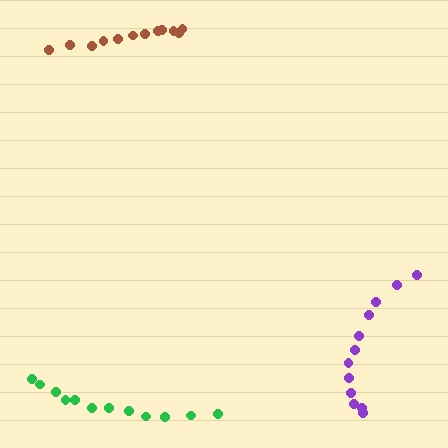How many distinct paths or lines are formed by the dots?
There are 3 distinct paths.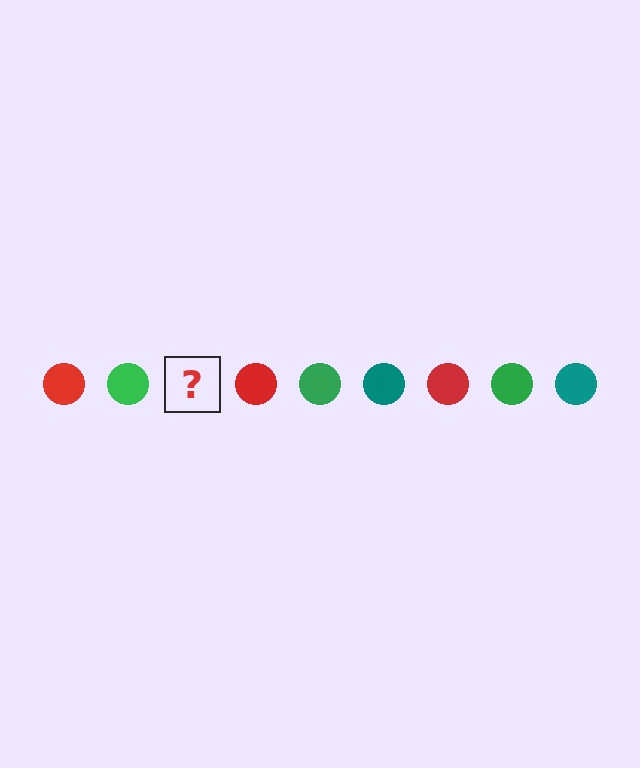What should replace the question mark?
The question mark should be replaced with a teal circle.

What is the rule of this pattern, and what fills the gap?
The rule is that the pattern cycles through red, green, teal circles. The gap should be filled with a teal circle.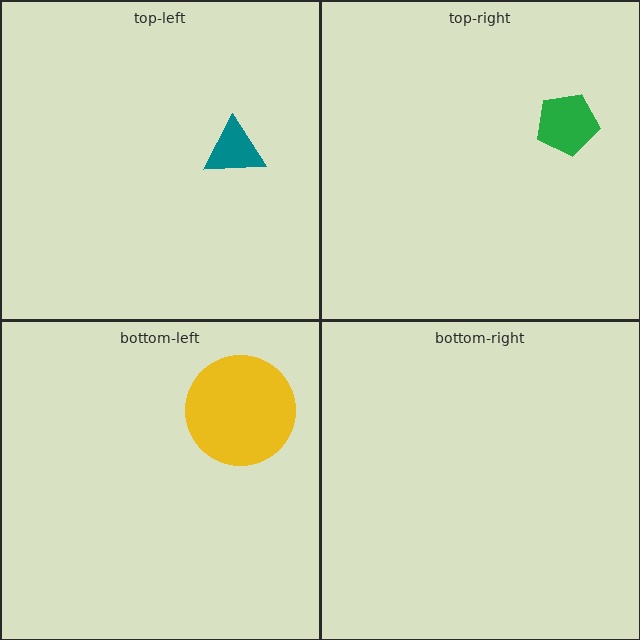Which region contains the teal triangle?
The top-left region.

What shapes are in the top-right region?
The green pentagon.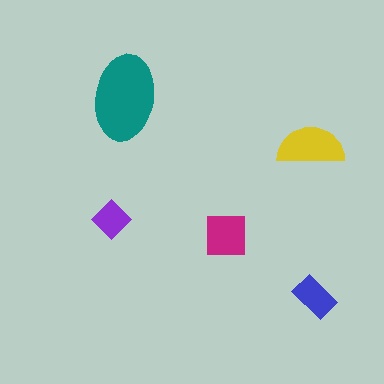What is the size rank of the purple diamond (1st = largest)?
5th.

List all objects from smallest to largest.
The purple diamond, the blue rectangle, the magenta square, the yellow semicircle, the teal ellipse.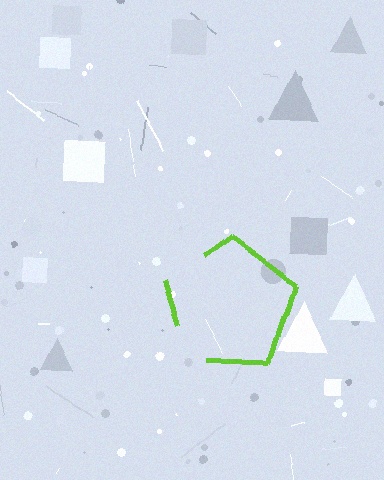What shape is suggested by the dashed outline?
The dashed outline suggests a pentagon.